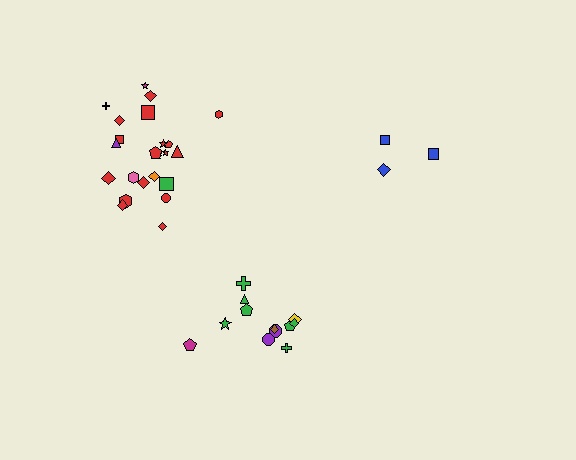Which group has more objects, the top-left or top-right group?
The top-left group.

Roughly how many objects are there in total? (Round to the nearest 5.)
Roughly 40 objects in total.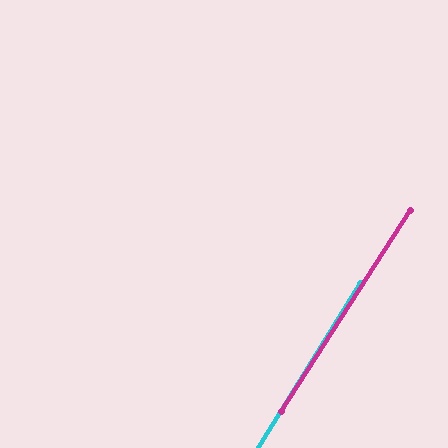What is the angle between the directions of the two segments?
Approximately 1 degree.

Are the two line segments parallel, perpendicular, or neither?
Parallel — their directions differ by only 1.2°.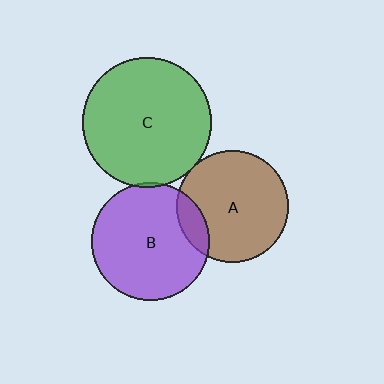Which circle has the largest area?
Circle C (green).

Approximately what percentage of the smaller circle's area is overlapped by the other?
Approximately 5%.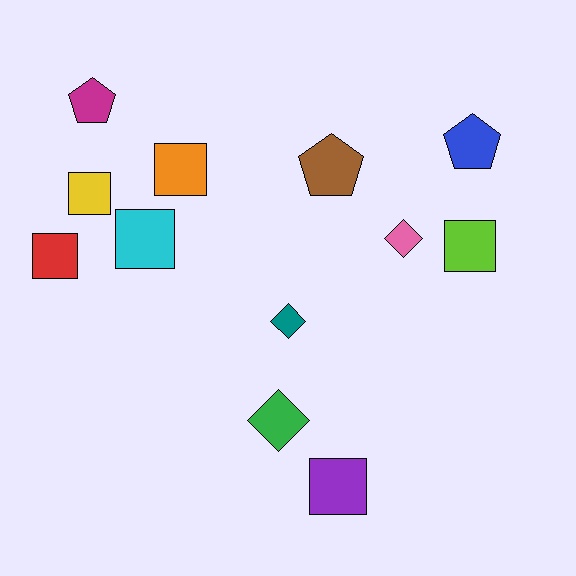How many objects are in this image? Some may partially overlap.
There are 12 objects.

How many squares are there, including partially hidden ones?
There are 6 squares.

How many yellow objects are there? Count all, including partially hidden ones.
There is 1 yellow object.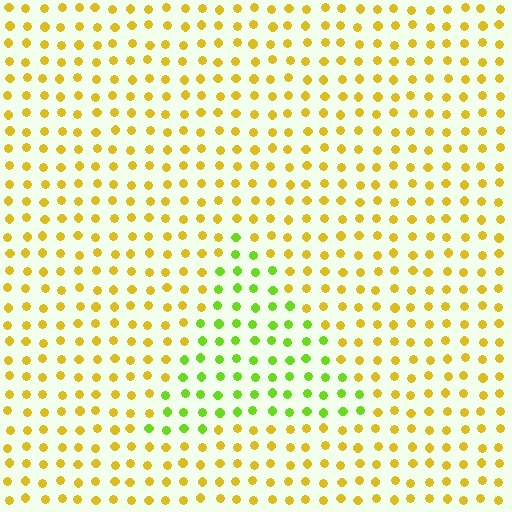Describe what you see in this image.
The image is filled with small yellow elements in a uniform arrangement. A triangle-shaped region is visible where the elements are tinted to a slightly different hue, forming a subtle color boundary.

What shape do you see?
I see a triangle.